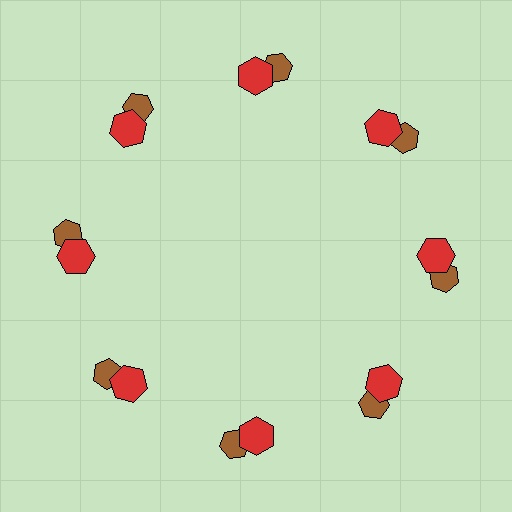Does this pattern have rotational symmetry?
Yes, this pattern has 8-fold rotational symmetry. It looks the same after rotating 45 degrees around the center.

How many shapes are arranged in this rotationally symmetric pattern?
There are 16 shapes, arranged in 8 groups of 2.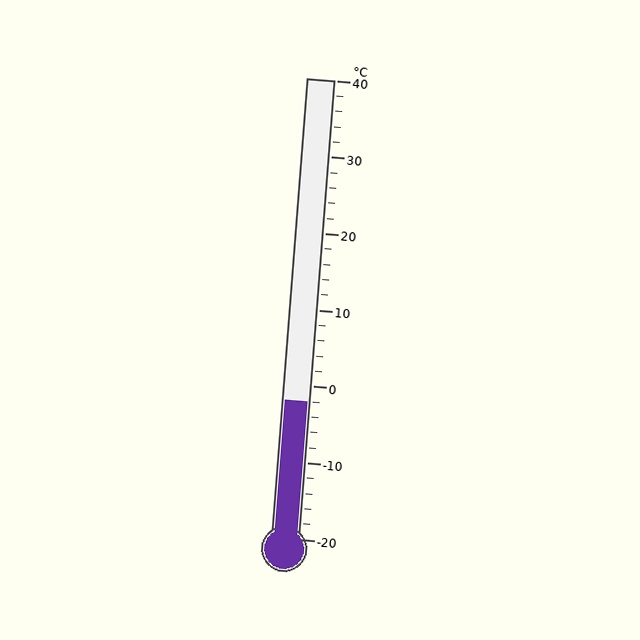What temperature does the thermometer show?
The thermometer shows approximately -2°C.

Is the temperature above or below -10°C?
The temperature is above -10°C.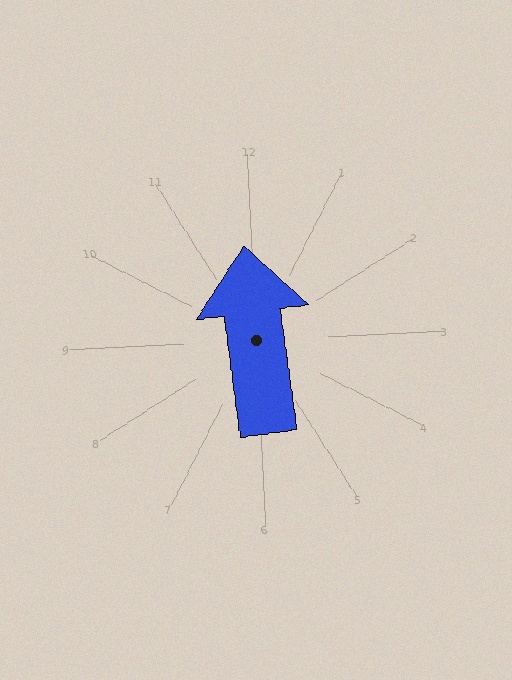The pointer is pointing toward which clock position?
Roughly 12 o'clock.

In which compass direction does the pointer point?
North.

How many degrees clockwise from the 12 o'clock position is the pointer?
Approximately 355 degrees.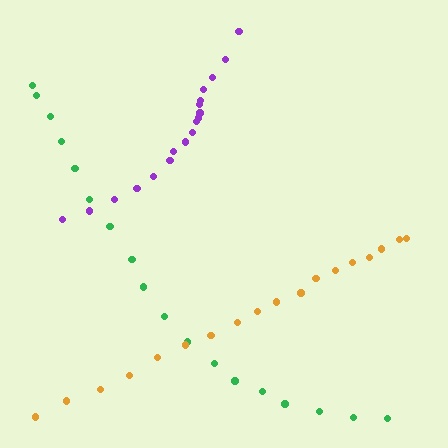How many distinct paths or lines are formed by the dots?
There are 3 distinct paths.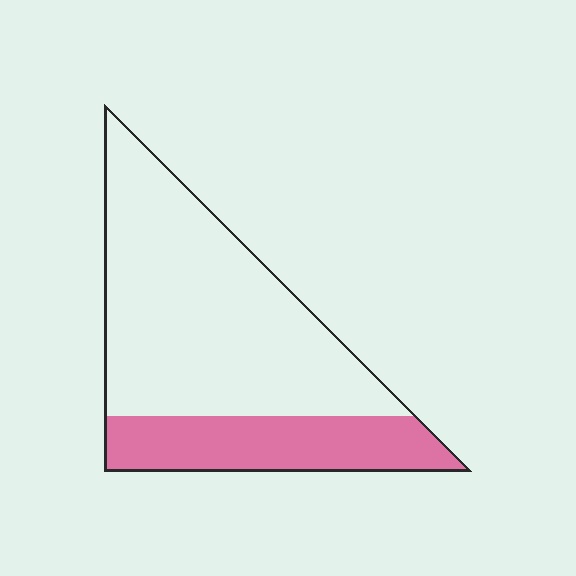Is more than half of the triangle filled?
No.